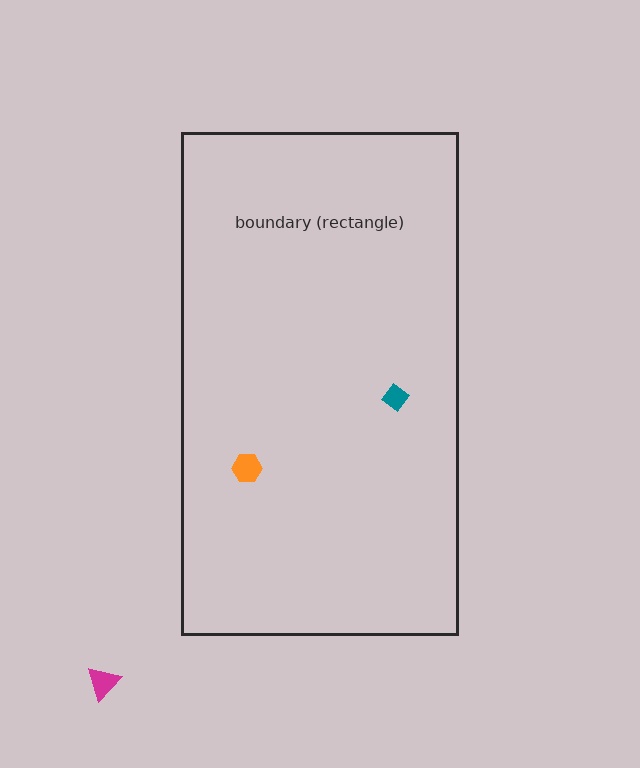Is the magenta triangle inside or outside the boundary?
Outside.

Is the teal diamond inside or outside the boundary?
Inside.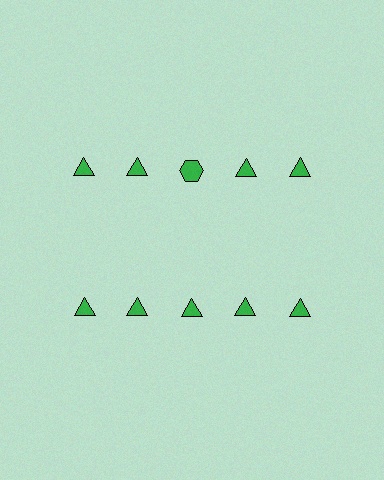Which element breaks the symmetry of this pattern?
The green hexagon in the top row, center column breaks the symmetry. All other shapes are green triangles.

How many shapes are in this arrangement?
There are 10 shapes arranged in a grid pattern.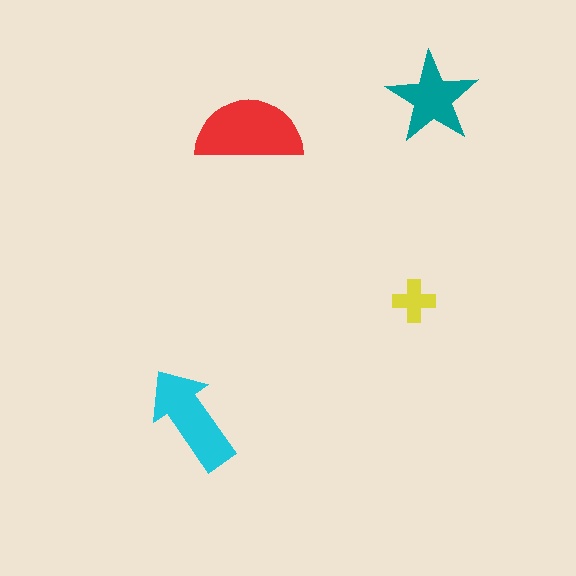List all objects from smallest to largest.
The yellow cross, the teal star, the cyan arrow, the red semicircle.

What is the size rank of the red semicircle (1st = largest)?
1st.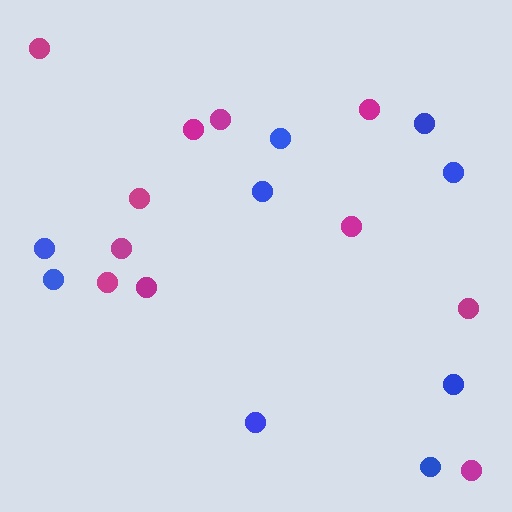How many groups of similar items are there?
There are 2 groups: one group of magenta circles (11) and one group of blue circles (9).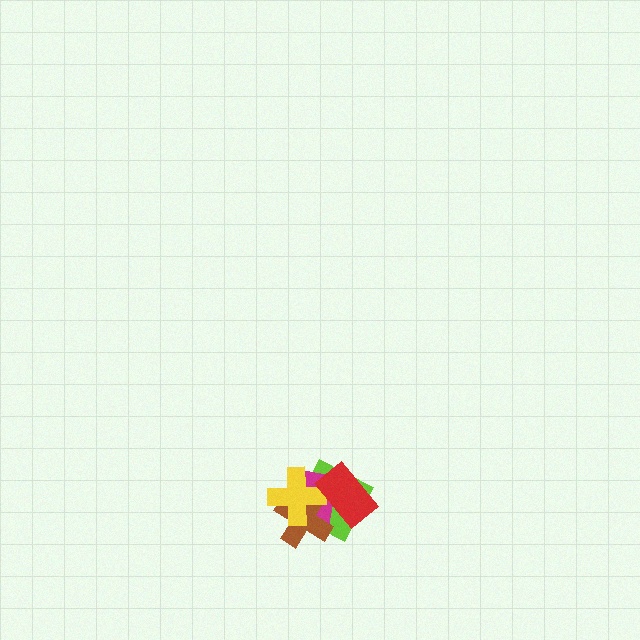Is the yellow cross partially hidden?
Yes, it is partially covered by another shape.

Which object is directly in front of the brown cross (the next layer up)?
The yellow cross is directly in front of the brown cross.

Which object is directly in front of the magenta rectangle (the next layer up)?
The brown cross is directly in front of the magenta rectangle.